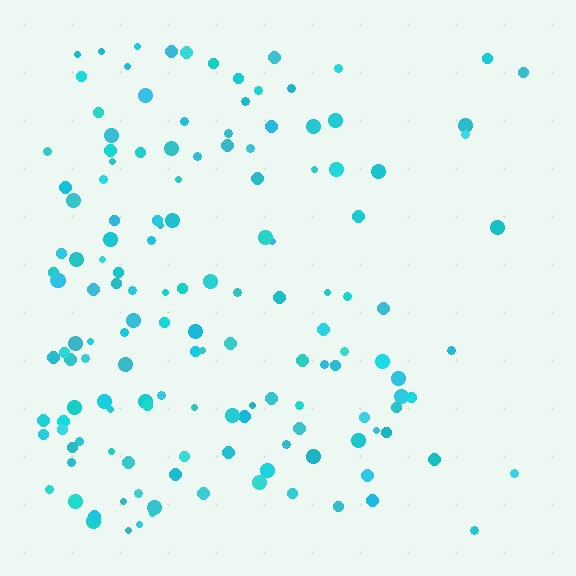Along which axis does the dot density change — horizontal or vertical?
Horizontal.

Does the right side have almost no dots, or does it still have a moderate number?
Still a moderate number, just noticeably fewer than the left.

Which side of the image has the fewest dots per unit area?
The right.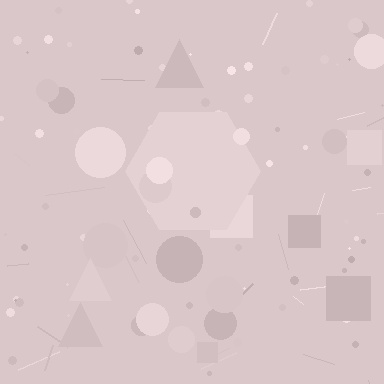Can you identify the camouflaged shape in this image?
The camouflaged shape is a hexagon.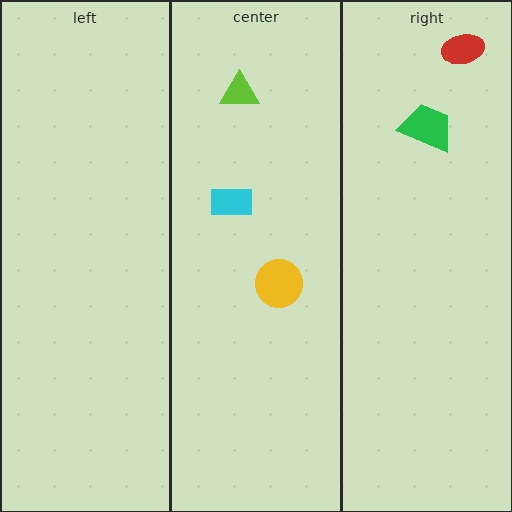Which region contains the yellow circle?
The center region.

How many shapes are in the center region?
3.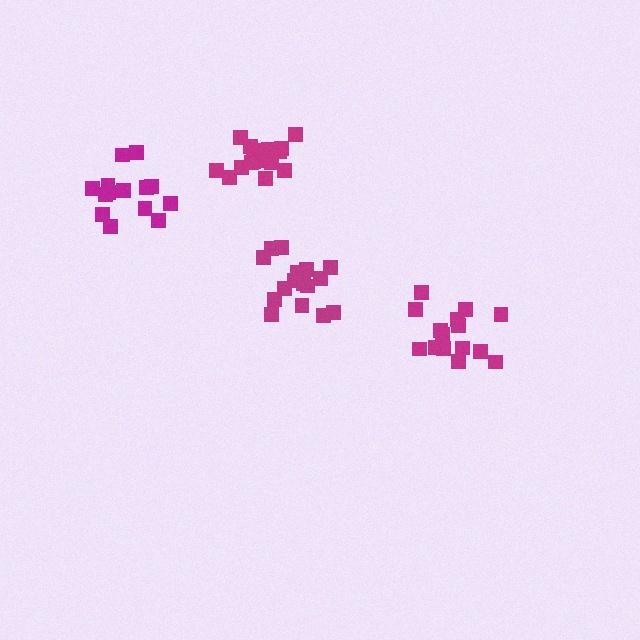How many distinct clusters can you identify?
There are 4 distinct clusters.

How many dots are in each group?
Group 1: 15 dots, Group 2: 17 dots, Group 3: 14 dots, Group 4: 17 dots (63 total).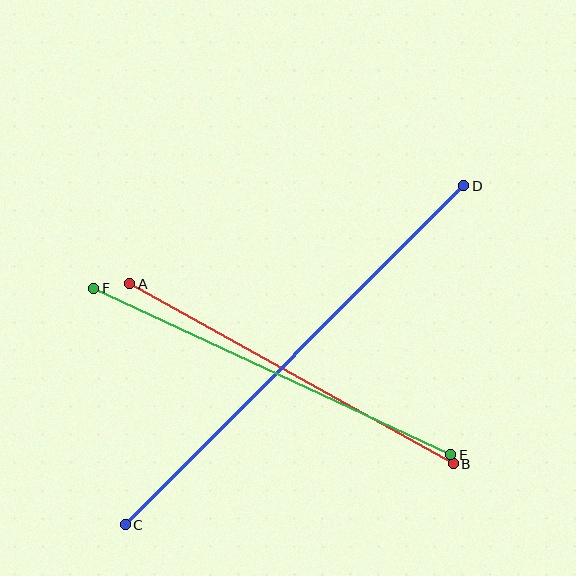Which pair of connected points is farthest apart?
Points C and D are farthest apart.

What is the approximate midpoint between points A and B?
The midpoint is at approximately (291, 374) pixels.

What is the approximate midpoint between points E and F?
The midpoint is at approximately (272, 372) pixels.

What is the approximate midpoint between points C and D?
The midpoint is at approximately (294, 355) pixels.